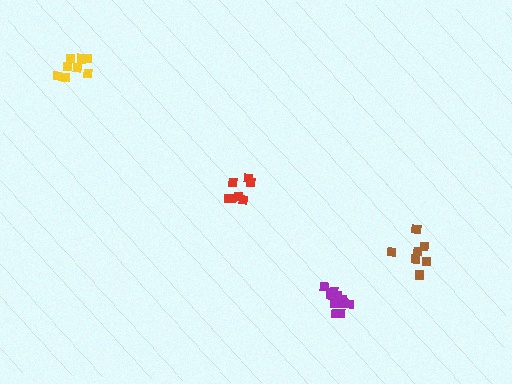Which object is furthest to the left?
The yellow cluster is leftmost.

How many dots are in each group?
Group 1: 7 dots, Group 2: 7 dots, Group 3: 12 dots, Group 4: 9 dots (35 total).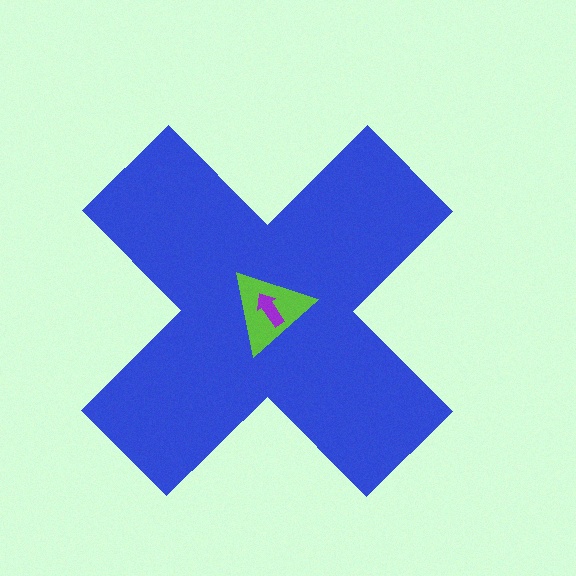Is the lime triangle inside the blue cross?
Yes.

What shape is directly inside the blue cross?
The lime triangle.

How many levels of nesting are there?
3.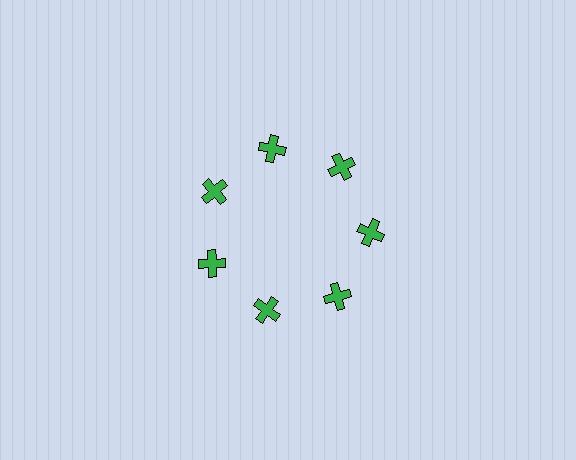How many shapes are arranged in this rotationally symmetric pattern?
There are 7 shapes, arranged in 7 groups of 1.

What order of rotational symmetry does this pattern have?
This pattern has 7-fold rotational symmetry.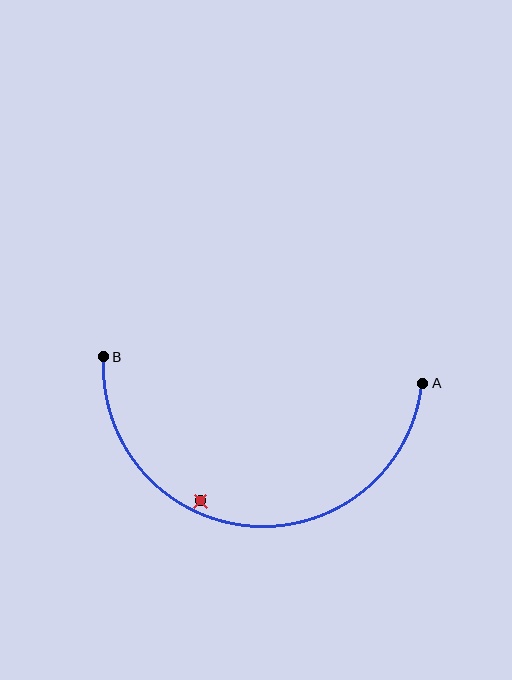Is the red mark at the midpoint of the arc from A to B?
No — the red mark does not lie on the arc at all. It sits slightly inside the curve.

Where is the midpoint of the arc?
The arc midpoint is the point on the curve farthest from the straight line joining A and B. It sits below that line.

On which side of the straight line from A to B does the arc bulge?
The arc bulges below the straight line connecting A and B.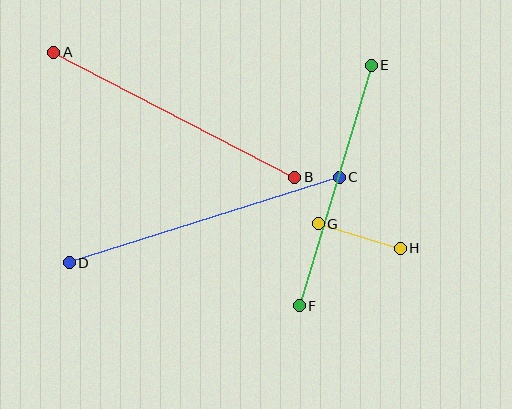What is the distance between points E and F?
The distance is approximately 251 pixels.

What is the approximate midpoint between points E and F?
The midpoint is at approximately (335, 186) pixels.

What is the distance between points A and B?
The distance is approximately 271 pixels.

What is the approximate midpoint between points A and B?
The midpoint is at approximately (174, 115) pixels.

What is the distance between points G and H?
The distance is approximately 86 pixels.